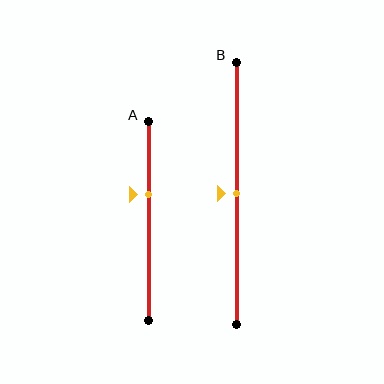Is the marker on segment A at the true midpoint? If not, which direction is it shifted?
No, the marker on segment A is shifted upward by about 14% of the segment length.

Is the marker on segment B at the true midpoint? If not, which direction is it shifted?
Yes, the marker on segment B is at the true midpoint.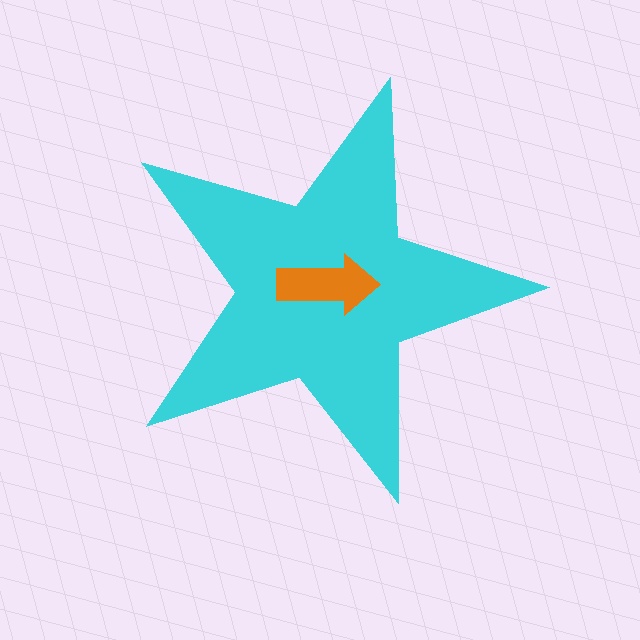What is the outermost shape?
The cyan star.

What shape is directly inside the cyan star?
The orange arrow.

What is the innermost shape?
The orange arrow.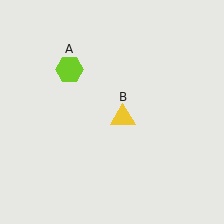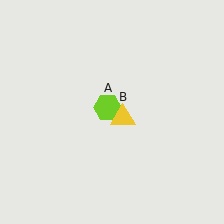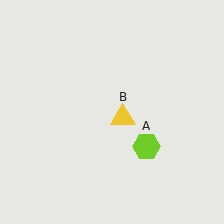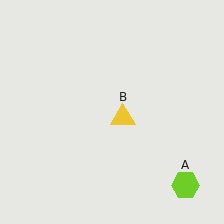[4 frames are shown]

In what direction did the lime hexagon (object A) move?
The lime hexagon (object A) moved down and to the right.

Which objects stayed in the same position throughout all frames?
Yellow triangle (object B) remained stationary.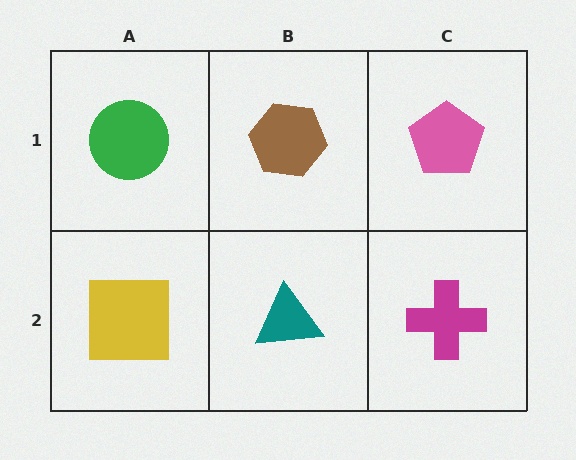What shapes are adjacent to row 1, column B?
A teal triangle (row 2, column B), a green circle (row 1, column A), a pink pentagon (row 1, column C).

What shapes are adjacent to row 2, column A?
A green circle (row 1, column A), a teal triangle (row 2, column B).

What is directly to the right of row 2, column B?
A magenta cross.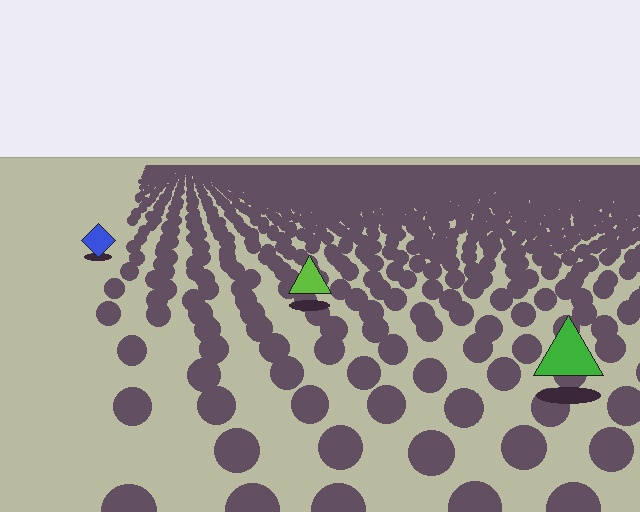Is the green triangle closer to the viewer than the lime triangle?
Yes. The green triangle is closer — you can tell from the texture gradient: the ground texture is coarser near it.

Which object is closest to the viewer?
The green triangle is closest. The texture marks near it are larger and more spread out.